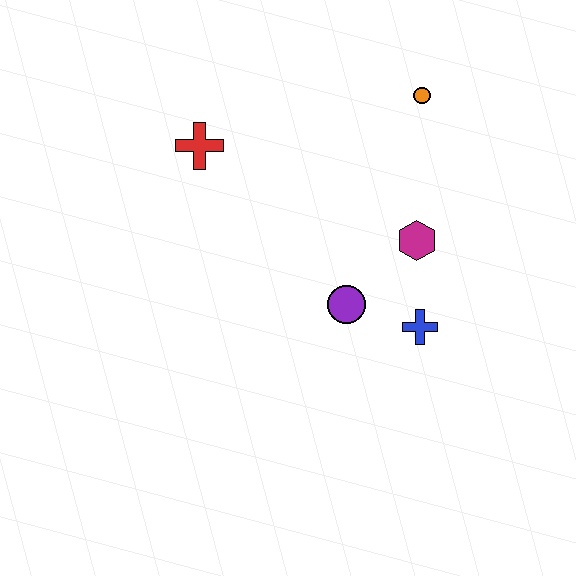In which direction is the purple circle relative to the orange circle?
The purple circle is below the orange circle.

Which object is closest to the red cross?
The purple circle is closest to the red cross.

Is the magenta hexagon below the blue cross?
No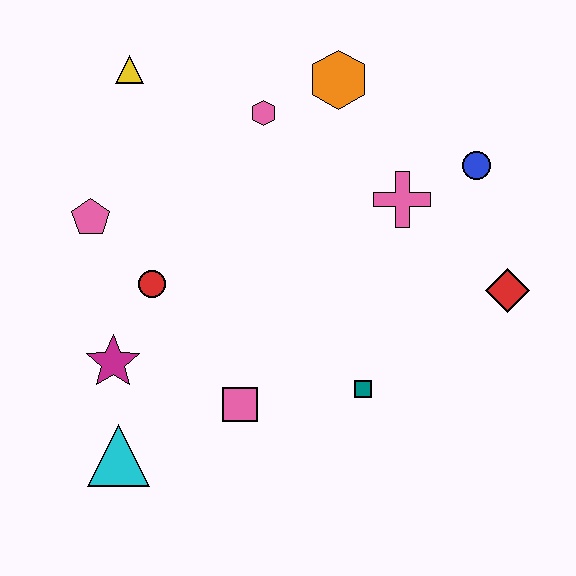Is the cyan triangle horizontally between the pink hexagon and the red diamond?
No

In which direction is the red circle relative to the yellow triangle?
The red circle is below the yellow triangle.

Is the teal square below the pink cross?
Yes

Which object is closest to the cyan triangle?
The magenta star is closest to the cyan triangle.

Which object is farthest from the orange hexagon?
The cyan triangle is farthest from the orange hexagon.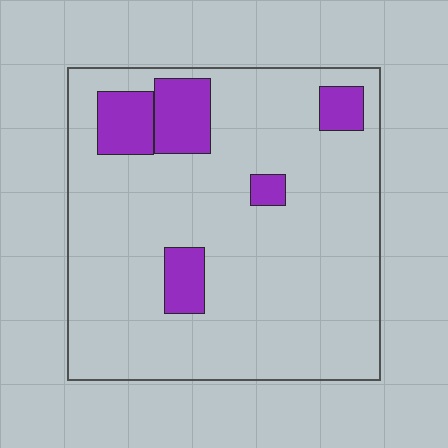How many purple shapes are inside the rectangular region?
5.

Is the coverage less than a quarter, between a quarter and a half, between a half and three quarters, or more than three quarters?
Less than a quarter.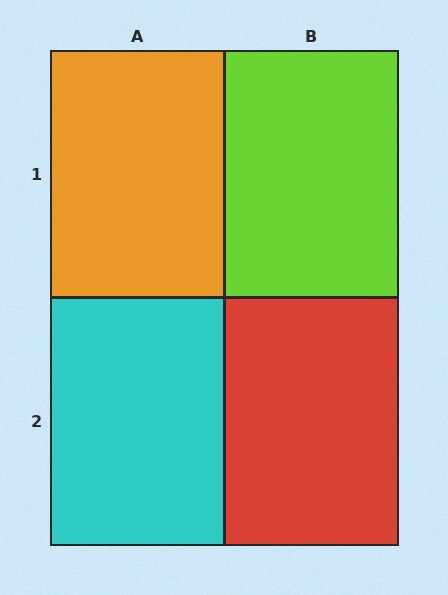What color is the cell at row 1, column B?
Lime.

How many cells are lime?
1 cell is lime.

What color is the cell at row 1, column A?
Orange.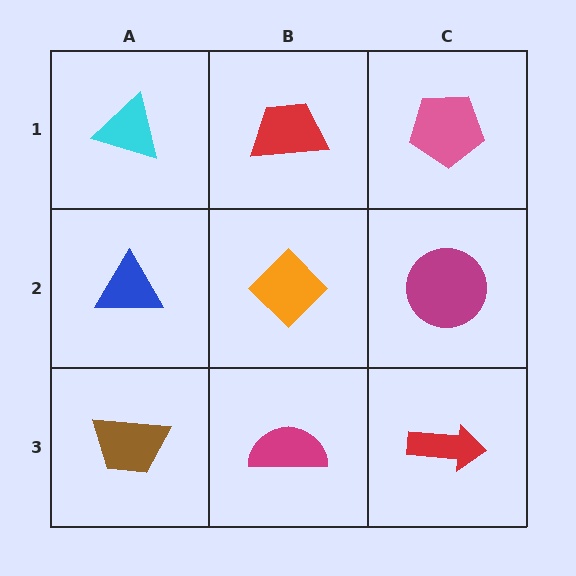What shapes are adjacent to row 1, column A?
A blue triangle (row 2, column A), a red trapezoid (row 1, column B).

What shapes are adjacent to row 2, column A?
A cyan triangle (row 1, column A), a brown trapezoid (row 3, column A), an orange diamond (row 2, column B).